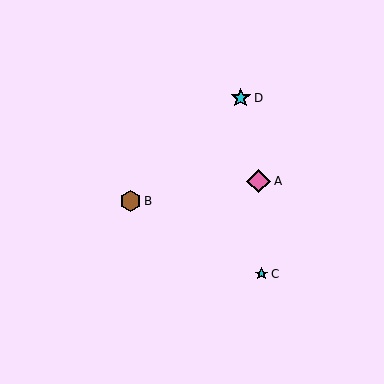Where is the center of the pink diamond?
The center of the pink diamond is at (259, 181).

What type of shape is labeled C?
Shape C is a cyan star.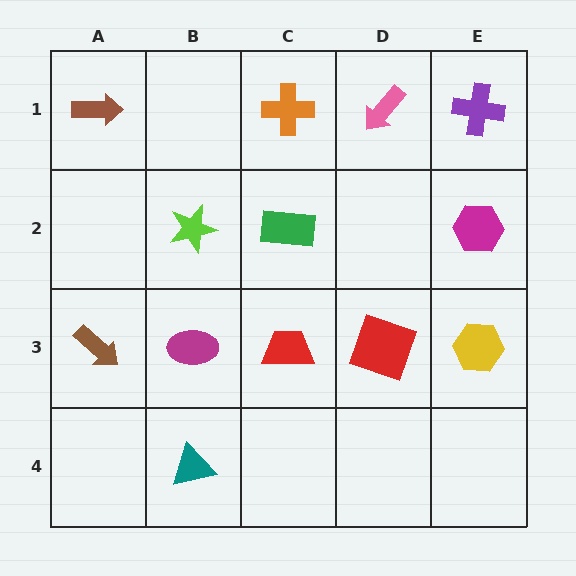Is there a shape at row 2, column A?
No, that cell is empty.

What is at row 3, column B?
A magenta ellipse.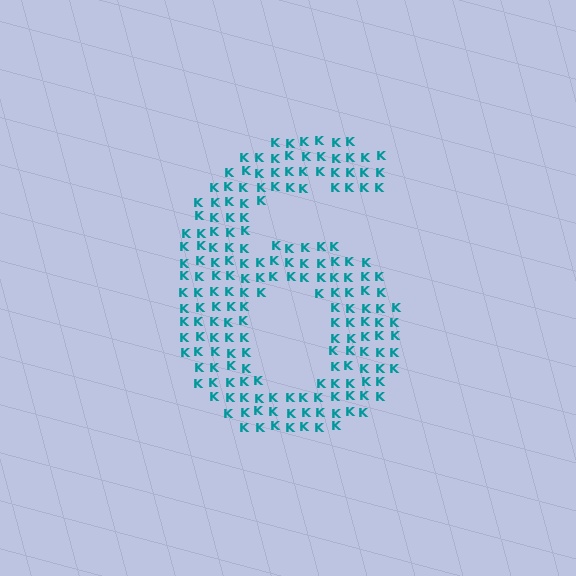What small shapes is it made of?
It is made of small letter K's.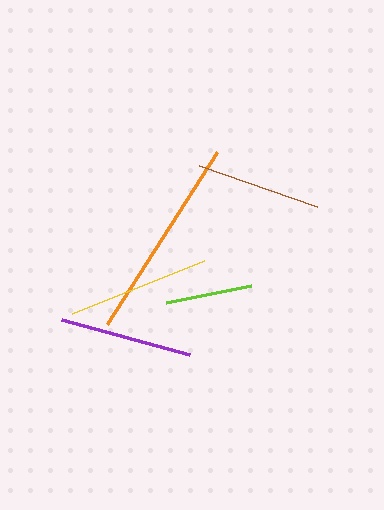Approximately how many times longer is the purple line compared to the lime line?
The purple line is approximately 1.5 times the length of the lime line.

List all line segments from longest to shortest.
From longest to shortest: orange, yellow, purple, brown, lime.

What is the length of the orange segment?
The orange segment is approximately 205 pixels long.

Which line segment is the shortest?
The lime line is the shortest at approximately 87 pixels.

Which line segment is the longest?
The orange line is the longest at approximately 205 pixels.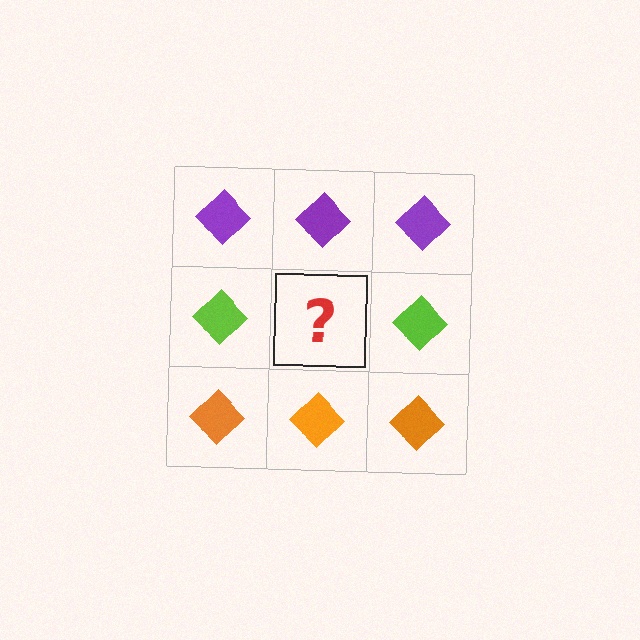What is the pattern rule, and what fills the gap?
The rule is that each row has a consistent color. The gap should be filled with a lime diamond.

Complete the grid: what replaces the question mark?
The question mark should be replaced with a lime diamond.